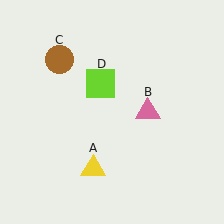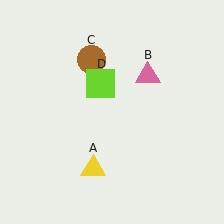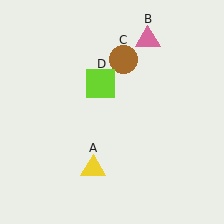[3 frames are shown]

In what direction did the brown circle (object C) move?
The brown circle (object C) moved right.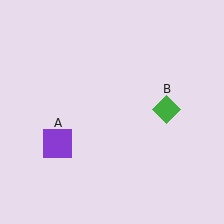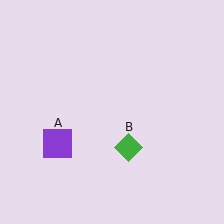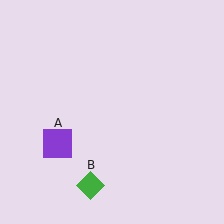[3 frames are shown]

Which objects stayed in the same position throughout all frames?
Purple square (object A) remained stationary.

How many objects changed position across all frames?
1 object changed position: green diamond (object B).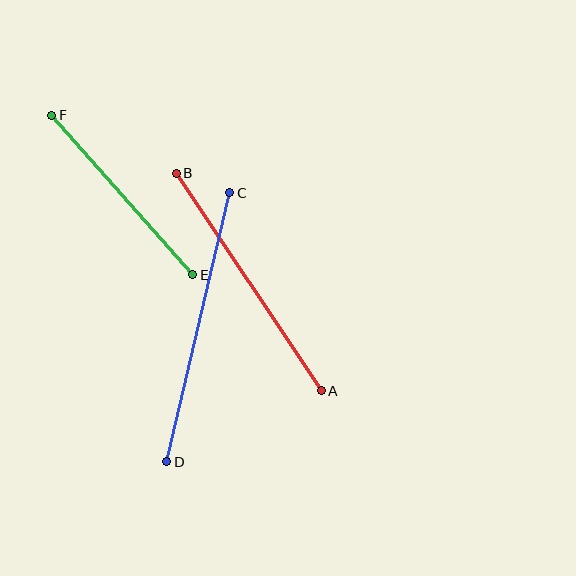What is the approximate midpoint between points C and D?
The midpoint is at approximately (198, 327) pixels.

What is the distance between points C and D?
The distance is approximately 276 pixels.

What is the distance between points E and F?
The distance is approximately 213 pixels.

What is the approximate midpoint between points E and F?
The midpoint is at approximately (122, 195) pixels.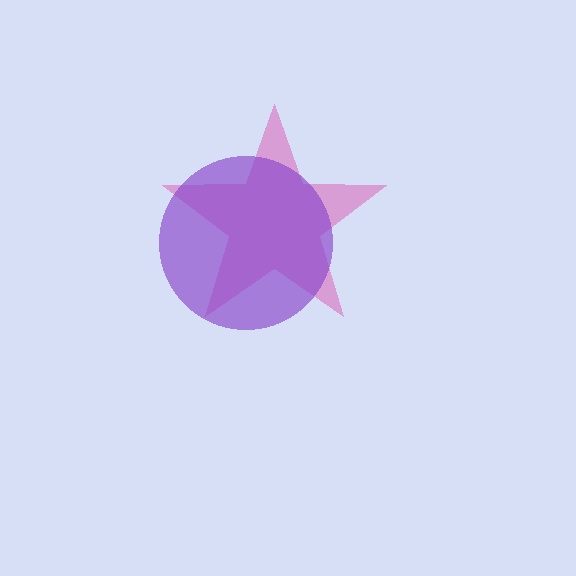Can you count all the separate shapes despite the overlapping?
Yes, there are 2 separate shapes.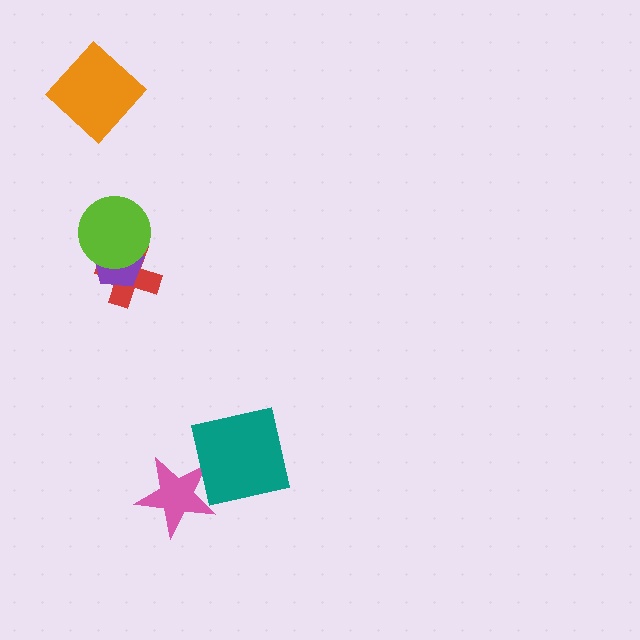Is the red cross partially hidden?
Yes, it is partially covered by another shape.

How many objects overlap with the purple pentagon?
2 objects overlap with the purple pentagon.